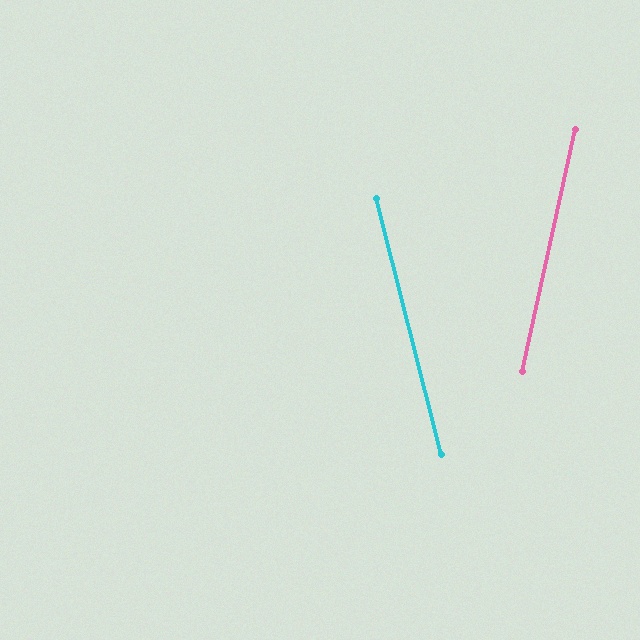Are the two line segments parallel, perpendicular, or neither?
Neither parallel nor perpendicular — they differ by about 26°.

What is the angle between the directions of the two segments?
Approximately 26 degrees.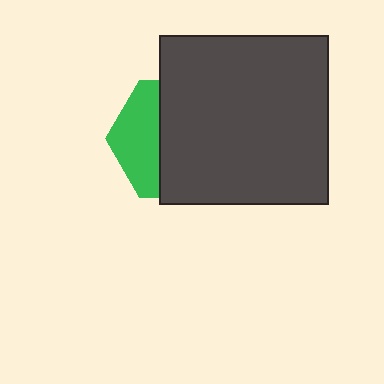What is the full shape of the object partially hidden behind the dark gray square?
The partially hidden object is a green hexagon.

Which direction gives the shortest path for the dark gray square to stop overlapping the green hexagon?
Moving right gives the shortest separation.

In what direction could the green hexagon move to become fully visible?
The green hexagon could move left. That would shift it out from behind the dark gray square entirely.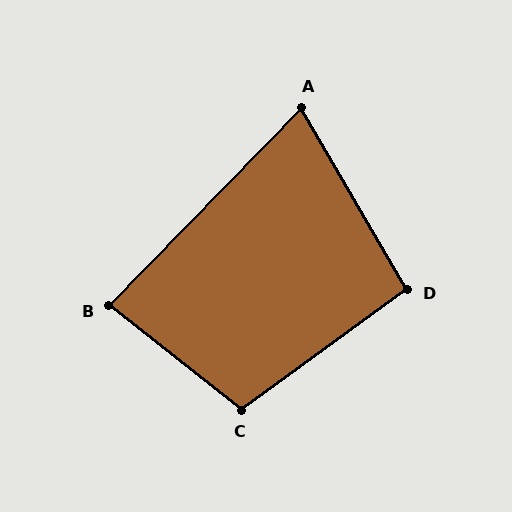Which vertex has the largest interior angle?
C, at approximately 105 degrees.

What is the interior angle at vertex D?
Approximately 96 degrees (obtuse).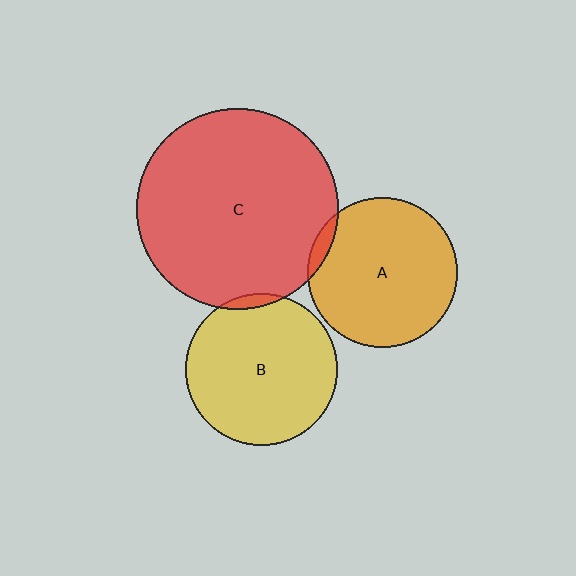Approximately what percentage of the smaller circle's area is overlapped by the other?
Approximately 5%.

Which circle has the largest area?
Circle C (red).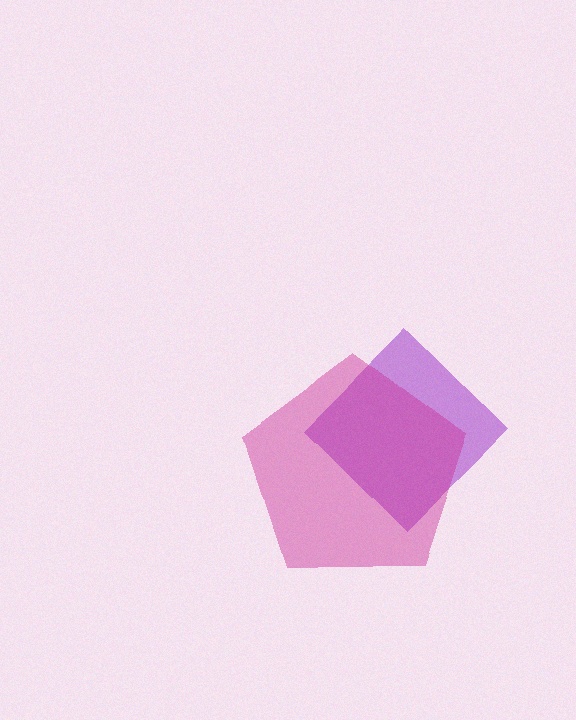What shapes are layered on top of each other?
The layered shapes are: a purple diamond, a magenta pentagon.